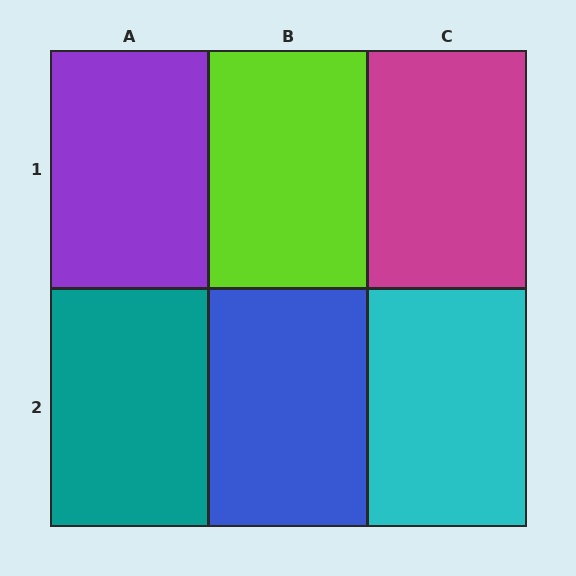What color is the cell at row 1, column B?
Lime.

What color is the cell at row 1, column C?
Magenta.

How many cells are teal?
1 cell is teal.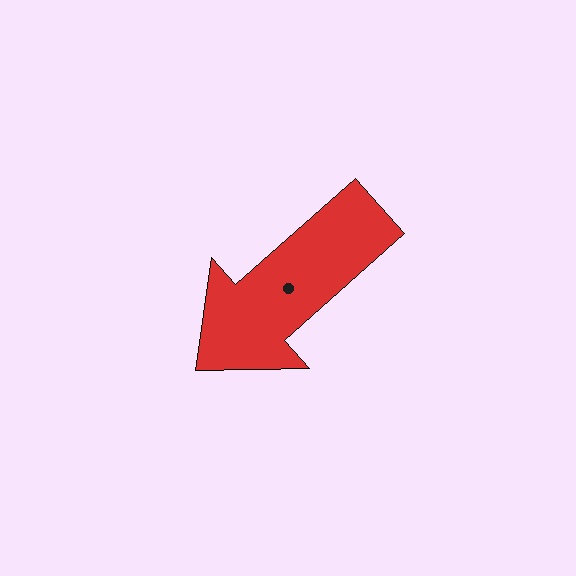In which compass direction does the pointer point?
Southwest.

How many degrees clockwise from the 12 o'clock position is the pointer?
Approximately 228 degrees.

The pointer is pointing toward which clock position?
Roughly 8 o'clock.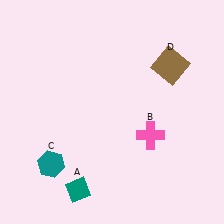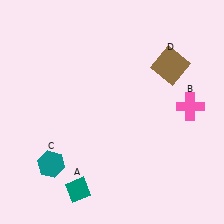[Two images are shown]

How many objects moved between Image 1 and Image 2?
1 object moved between the two images.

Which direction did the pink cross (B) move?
The pink cross (B) moved right.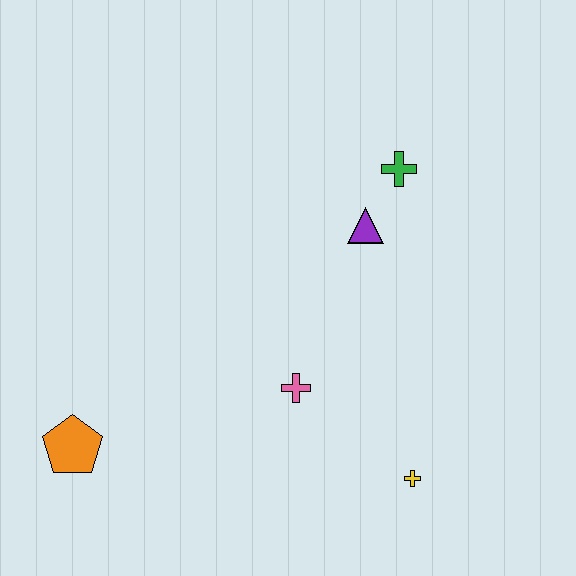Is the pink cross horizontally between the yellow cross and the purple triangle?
No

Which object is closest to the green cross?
The purple triangle is closest to the green cross.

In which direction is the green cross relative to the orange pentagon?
The green cross is to the right of the orange pentagon.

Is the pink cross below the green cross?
Yes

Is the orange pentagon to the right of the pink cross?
No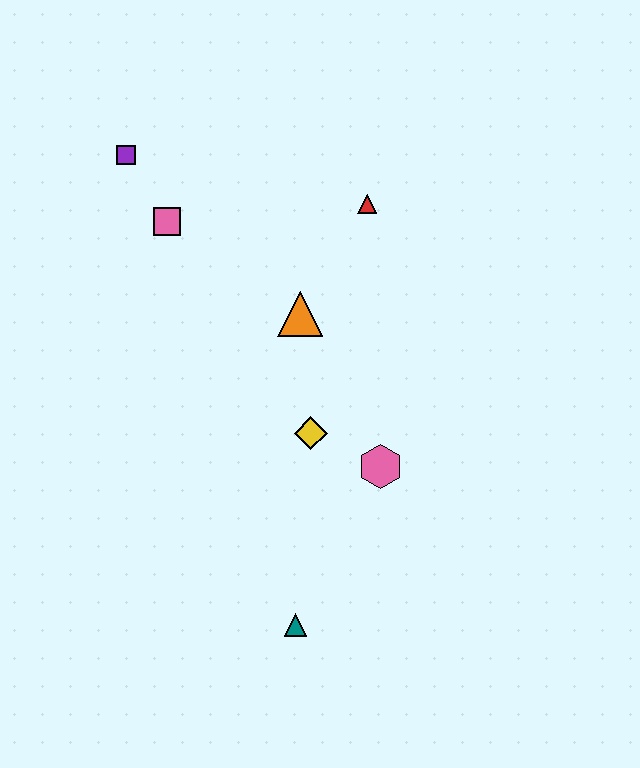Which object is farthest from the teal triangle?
The purple square is farthest from the teal triangle.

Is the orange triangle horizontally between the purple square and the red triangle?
Yes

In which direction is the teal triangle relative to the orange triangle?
The teal triangle is below the orange triangle.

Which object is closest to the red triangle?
The orange triangle is closest to the red triangle.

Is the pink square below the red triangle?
Yes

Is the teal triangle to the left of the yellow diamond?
Yes